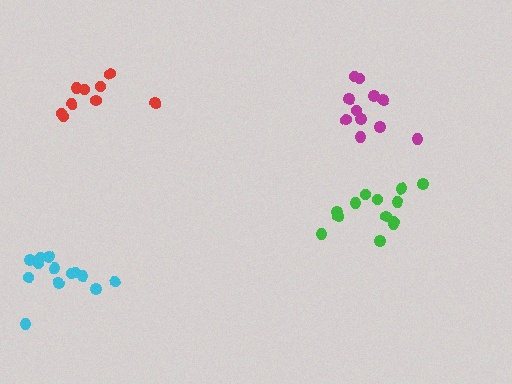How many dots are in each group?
Group 1: 13 dots, Group 2: 11 dots, Group 3: 9 dots, Group 4: 13 dots (46 total).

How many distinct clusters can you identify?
There are 4 distinct clusters.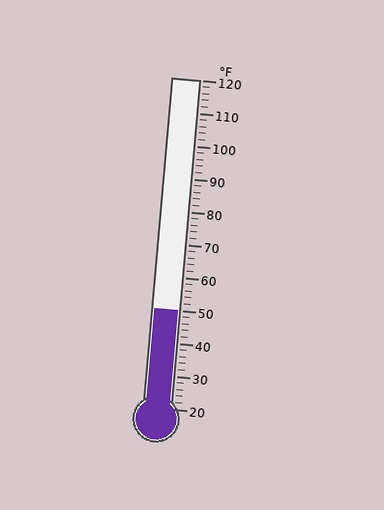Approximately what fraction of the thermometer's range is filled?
The thermometer is filled to approximately 30% of its range.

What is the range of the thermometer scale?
The thermometer scale ranges from 20°F to 120°F.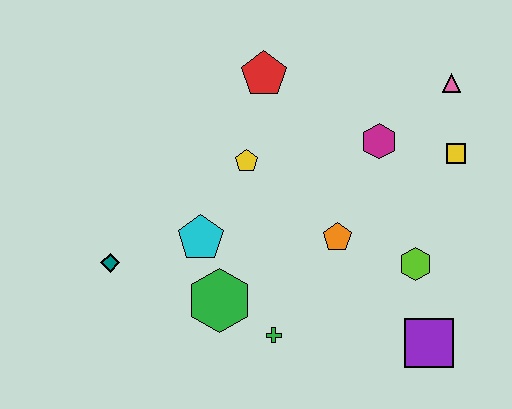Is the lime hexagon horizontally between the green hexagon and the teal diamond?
No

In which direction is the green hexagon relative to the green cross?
The green hexagon is to the left of the green cross.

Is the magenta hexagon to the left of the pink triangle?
Yes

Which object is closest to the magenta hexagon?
The yellow square is closest to the magenta hexagon.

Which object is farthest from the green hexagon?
The pink triangle is farthest from the green hexagon.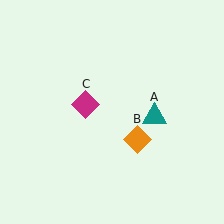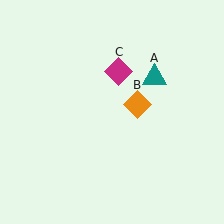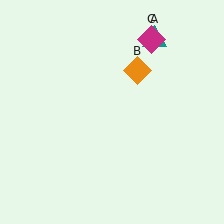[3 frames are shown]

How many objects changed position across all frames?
3 objects changed position: teal triangle (object A), orange diamond (object B), magenta diamond (object C).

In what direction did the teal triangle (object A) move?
The teal triangle (object A) moved up.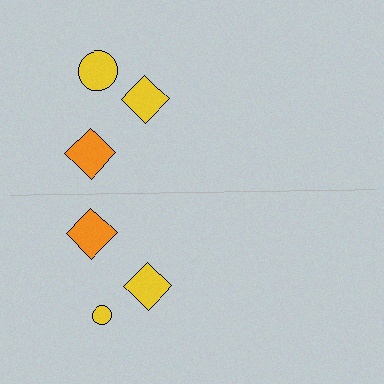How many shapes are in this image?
There are 6 shapes in this image.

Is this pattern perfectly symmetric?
No, the pattern is not perfectly symmetric. The yellow circle on the bottom side has a different size than its mirror counterpart.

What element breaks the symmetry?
The yellow circle on the bottom side has a different size than its mirror counterpart.